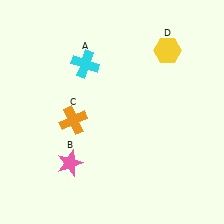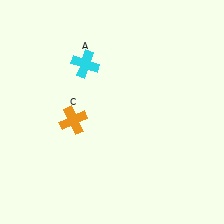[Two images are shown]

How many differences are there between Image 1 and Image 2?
There are 2 differences between the two images.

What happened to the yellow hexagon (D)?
The yellow hexagon (D) was removed in Image 2. It was in the top-right area of Image 1.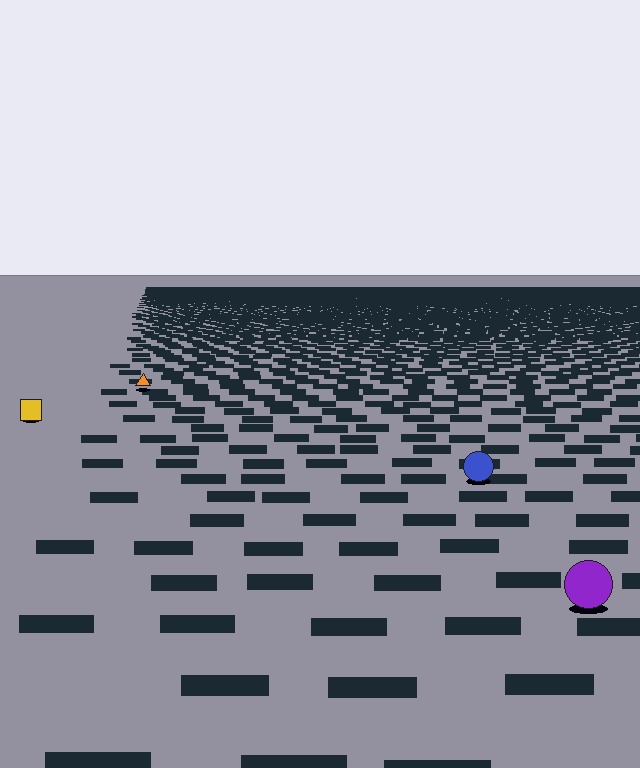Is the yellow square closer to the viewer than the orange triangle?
Yes. The yellow square is closer — you can tell from the texture gradient: the ground texture is coarser near it.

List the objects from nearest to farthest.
From nearest to farthest: the purple circle, the blue circle, the yellow square, the orange triangle.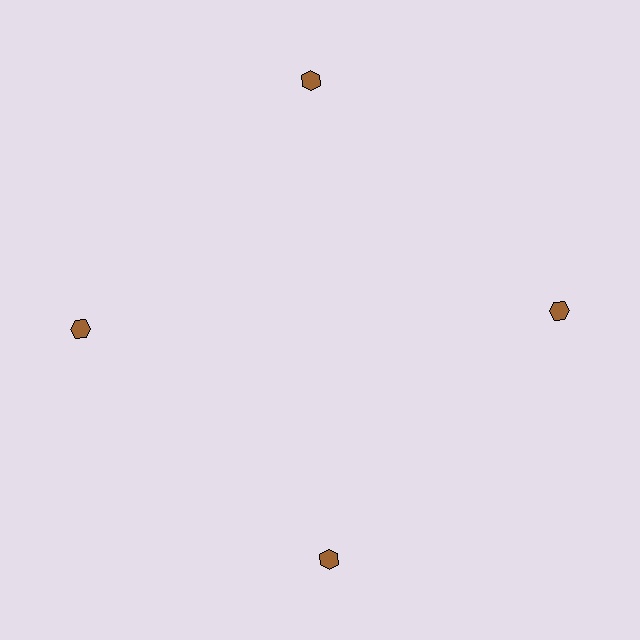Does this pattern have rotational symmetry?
Yes, this pattern has 4-fold rotational symmetry. It looks the same after rotating 90 degrees around the center.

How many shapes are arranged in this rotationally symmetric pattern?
There are 4 shapes, arranged in 4 groups of 1.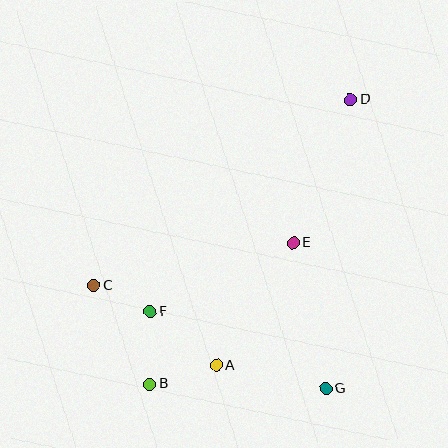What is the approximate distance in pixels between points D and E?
The distance between D and E is approximately 154 pixels.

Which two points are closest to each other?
Points C and F are closest to each other.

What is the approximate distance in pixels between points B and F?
The distance between B and F is approximately 73 pixels.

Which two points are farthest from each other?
Points B and D are farthest from each other.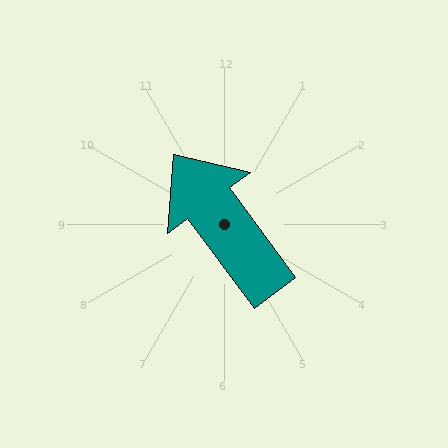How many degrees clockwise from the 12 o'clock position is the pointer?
Approximately 324 degrees.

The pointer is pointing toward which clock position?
Roughly 11 o'clock.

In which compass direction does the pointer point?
Northwest.